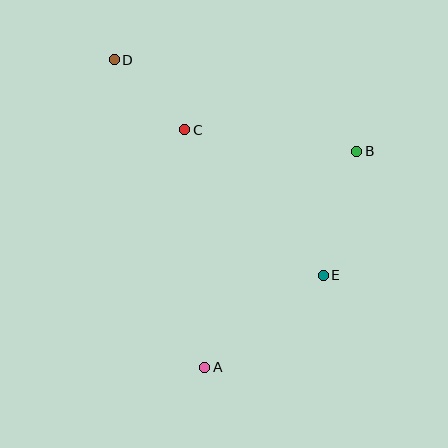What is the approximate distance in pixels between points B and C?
The distance between B and C is approximately 173 pixels.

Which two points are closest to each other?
Points C and D are closest to each other.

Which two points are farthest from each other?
Points A and D are farthest from each other.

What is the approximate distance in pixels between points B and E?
The distance between B and E is approximately 128 pixels.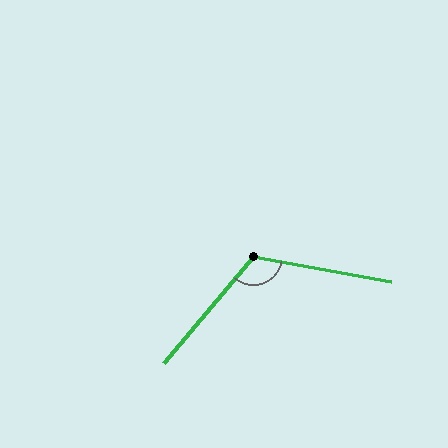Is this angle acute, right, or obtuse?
It is obtuse.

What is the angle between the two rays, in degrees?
Approximately 120 degrees.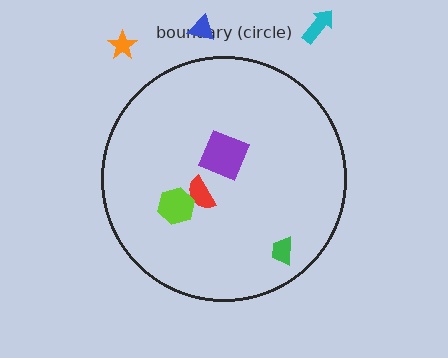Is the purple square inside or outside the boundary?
Inside.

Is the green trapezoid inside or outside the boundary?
Inside.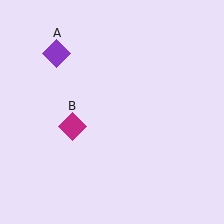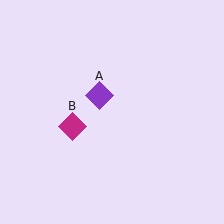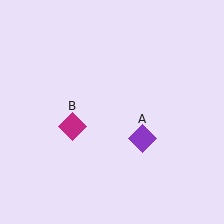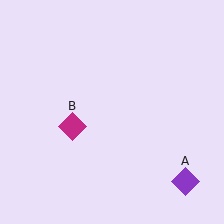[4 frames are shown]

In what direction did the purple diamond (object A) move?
The purple diamond (object A) moved down and to the right.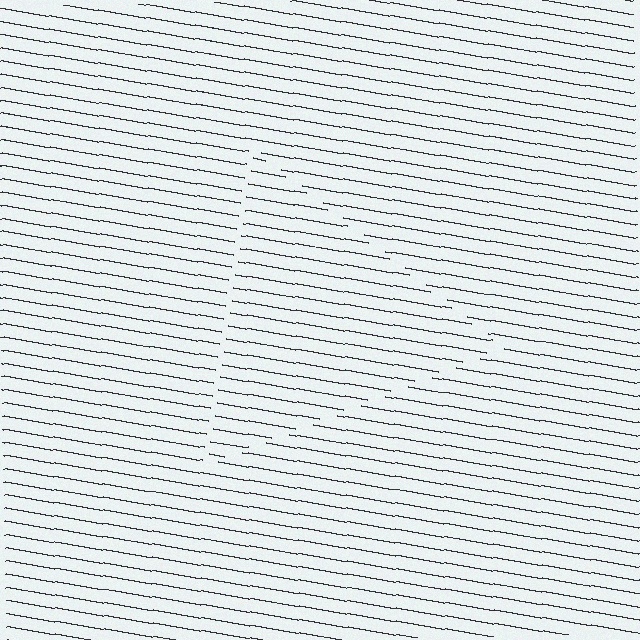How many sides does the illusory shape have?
3 sides — the line-ends trace a triangle.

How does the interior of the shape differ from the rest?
The interior of the shape contains the same grating, shifted by half a period — the contour is defined by the phase discontinuity where line-ends from the inner and outer gratings abut.